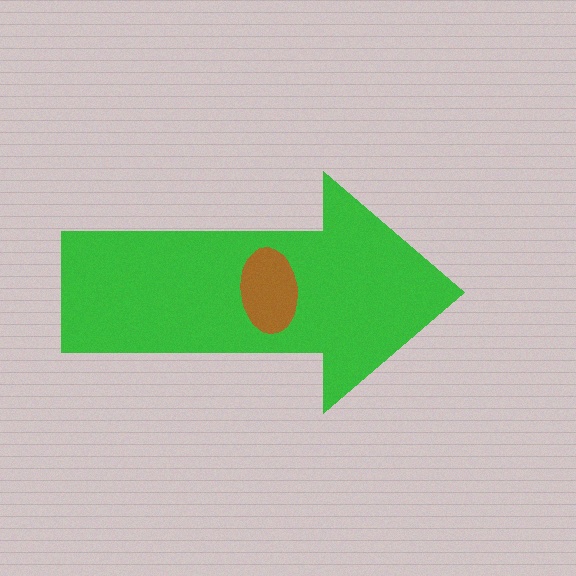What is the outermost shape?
The green arrow.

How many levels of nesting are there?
2.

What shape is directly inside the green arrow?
The brown ellipse.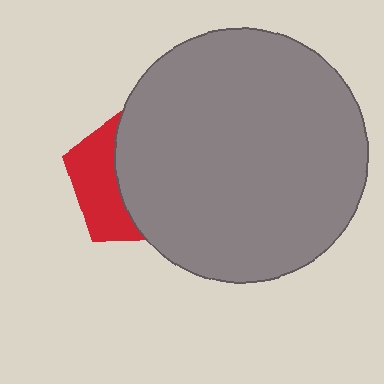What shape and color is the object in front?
The object in front is a gray circle.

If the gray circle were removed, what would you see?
You would see the complete red pentagon.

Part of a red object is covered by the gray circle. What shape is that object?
It is a pentagon.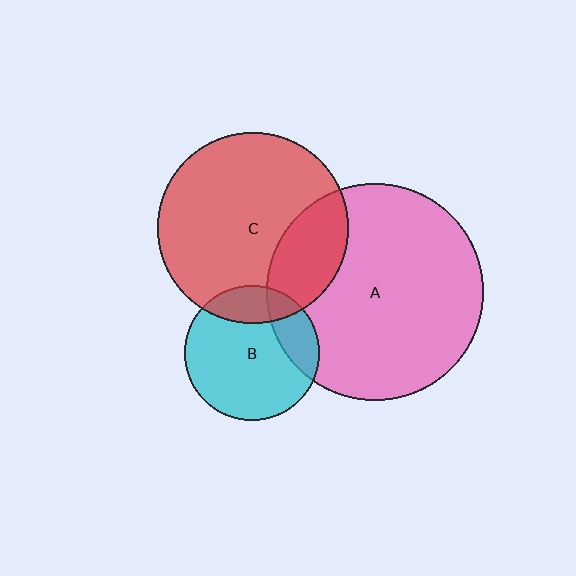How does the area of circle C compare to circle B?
Approximately 2.0 times.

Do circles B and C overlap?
Yes.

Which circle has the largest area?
Circle A (pink).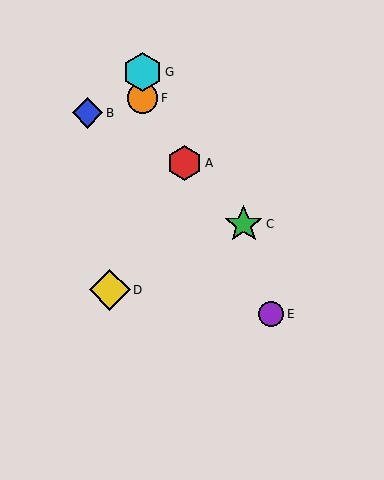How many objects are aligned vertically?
2 objects (F, G) are aligned vertically.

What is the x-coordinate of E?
Object E is at x≈271.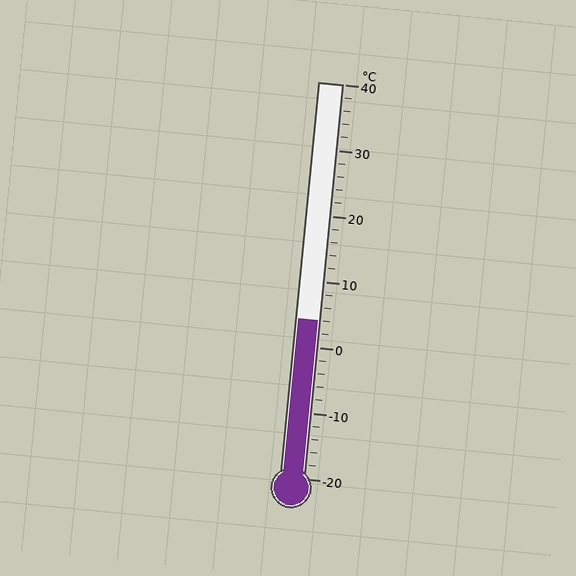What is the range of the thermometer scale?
The thermometer scale ranges from -20°C to 40°C.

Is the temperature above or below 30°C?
The temperature is below 30°C.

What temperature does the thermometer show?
The thermometer shows approximately 4°C.